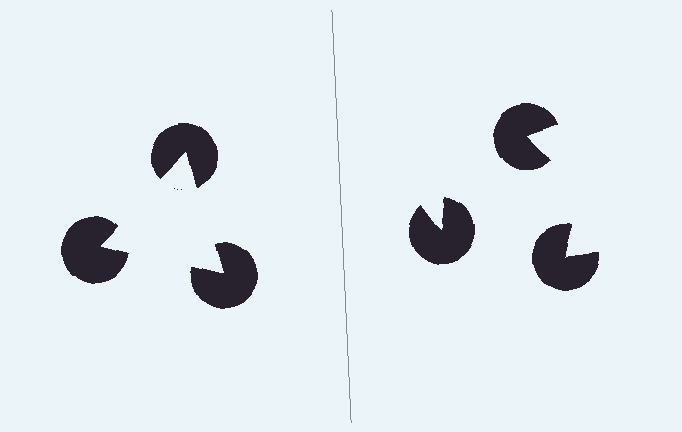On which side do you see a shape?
An illusory triangle appears on the left side. On the right side the wedge cuts are rotated, so no coherent shape forms.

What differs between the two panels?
The pac-man discs are positioned identically on both sides; only the wedge orientations differ. On the left they align to a triangle; on the right they are misaligned.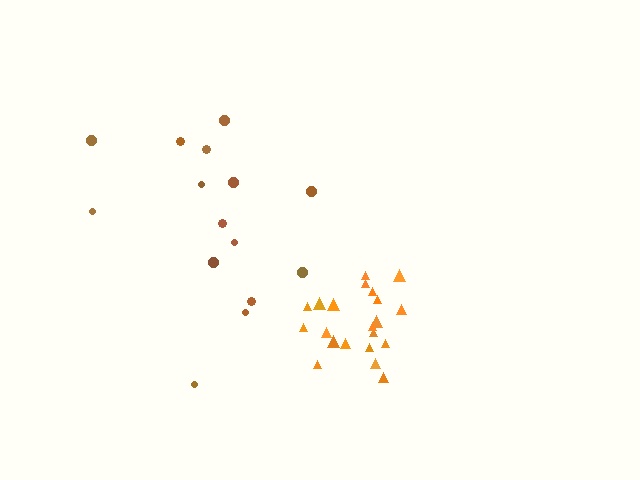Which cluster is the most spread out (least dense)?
Brown.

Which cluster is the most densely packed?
Orange.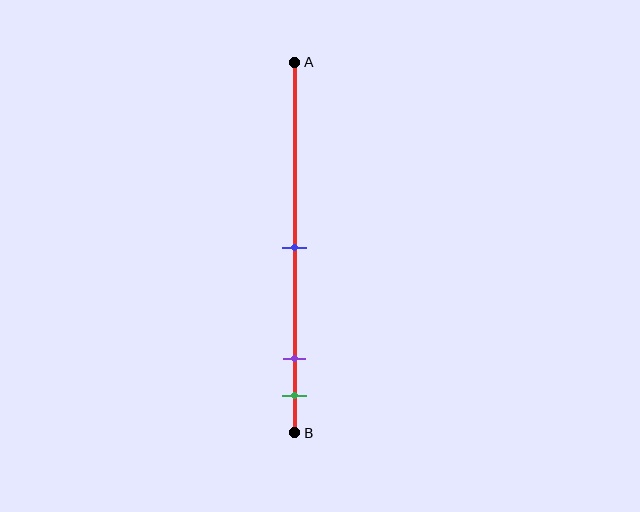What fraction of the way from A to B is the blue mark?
The blue mark is approximately 50% (0.5) of the way from A to B.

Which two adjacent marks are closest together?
The purple and green marks are the closest adjacent pair.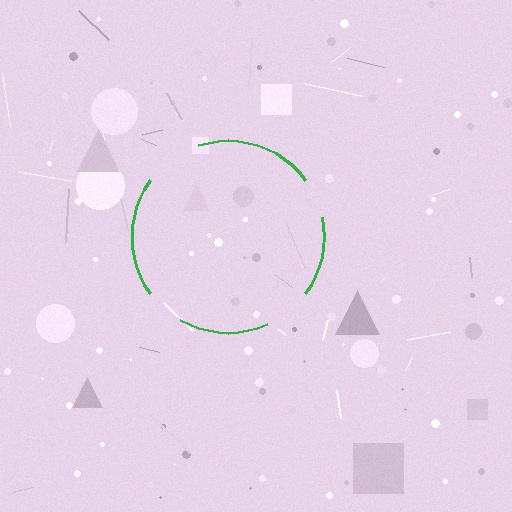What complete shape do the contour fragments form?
The contour fragments form a circle.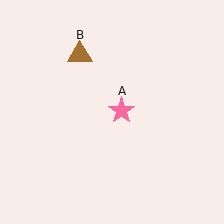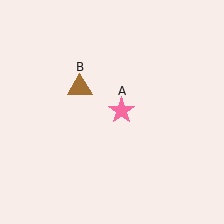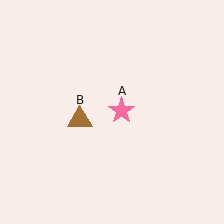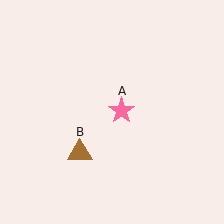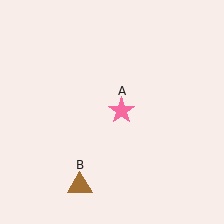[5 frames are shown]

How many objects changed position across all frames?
1 object changed position: brown triangle (object B).